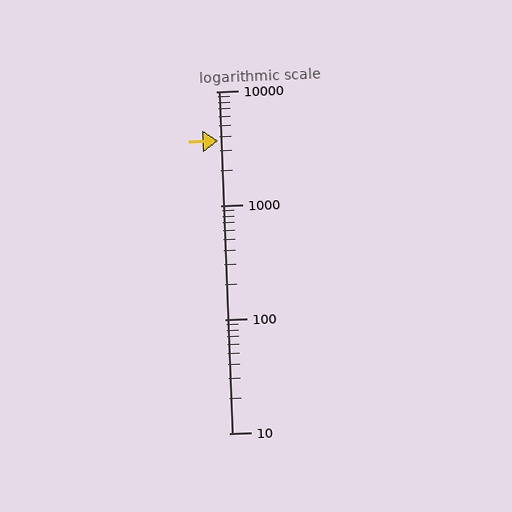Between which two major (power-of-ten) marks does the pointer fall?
The pointer is between 1000 and 10000.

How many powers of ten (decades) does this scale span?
The scale spans 3 decades, from 10 to 10000.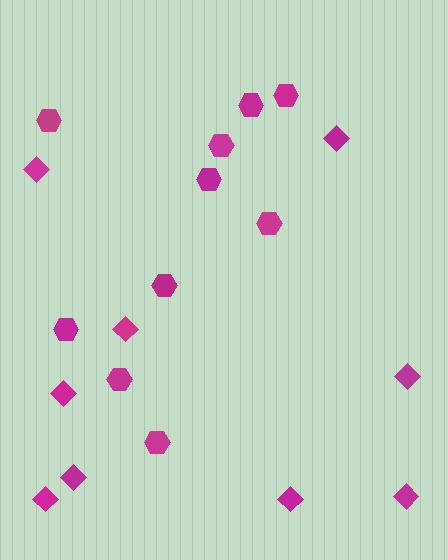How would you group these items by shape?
There are 2 groups: one group of diamonds (9) and one group of hexagons (10).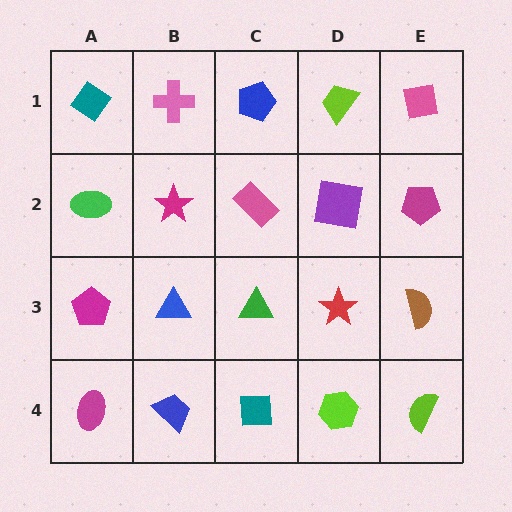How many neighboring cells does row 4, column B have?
3.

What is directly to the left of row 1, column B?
A teal diamond.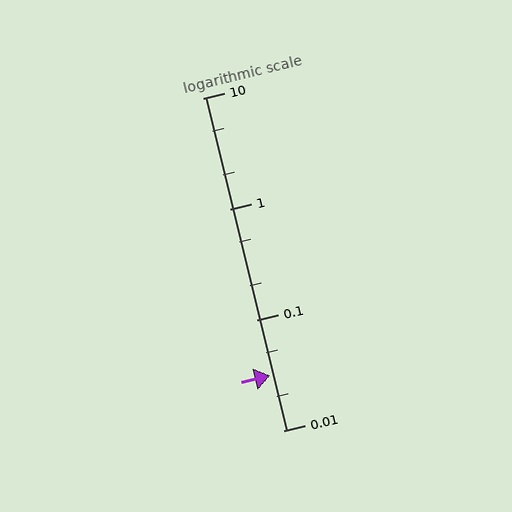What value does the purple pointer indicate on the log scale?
The pointer indicates approximately 0.031.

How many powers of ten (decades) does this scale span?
The scale spans 3 decades, from 0.01 to 10.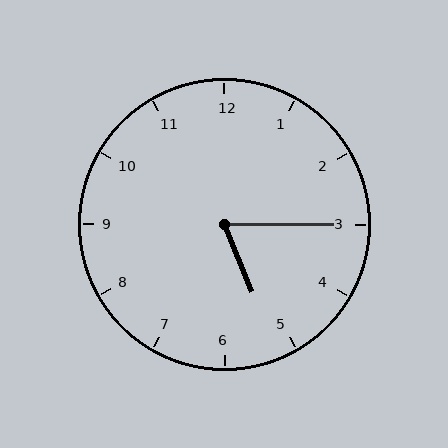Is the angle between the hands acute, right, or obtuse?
It is acute.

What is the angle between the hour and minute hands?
Approximately 68 degrees.